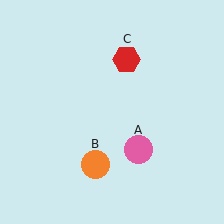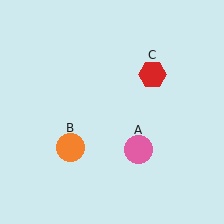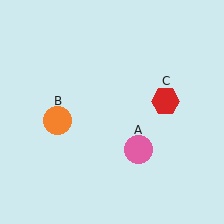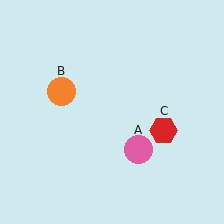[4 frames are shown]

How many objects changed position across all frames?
2 objects changed position: orange circle (object B), red hexagon (object C).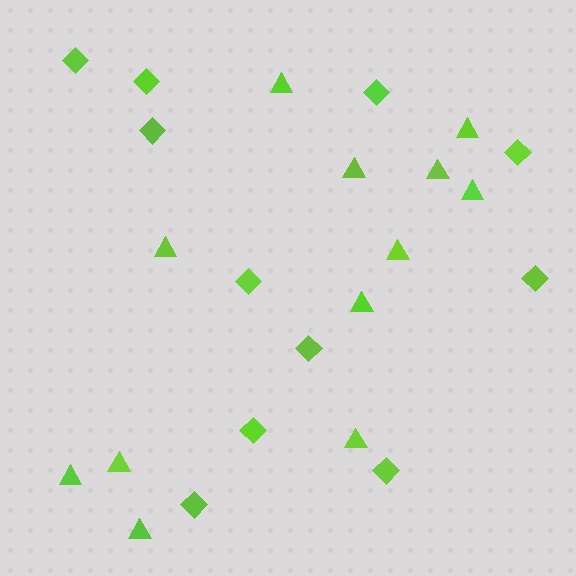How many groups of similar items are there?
There are 2 groups: one group of triangles (12) and one group of diamonds (11).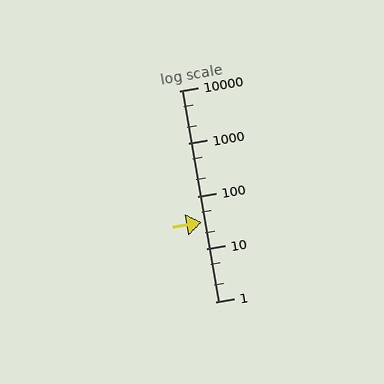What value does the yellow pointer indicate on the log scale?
The pointer indicates approximately 32.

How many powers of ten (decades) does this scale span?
The scale spans 4 decades, from 1 to 10000.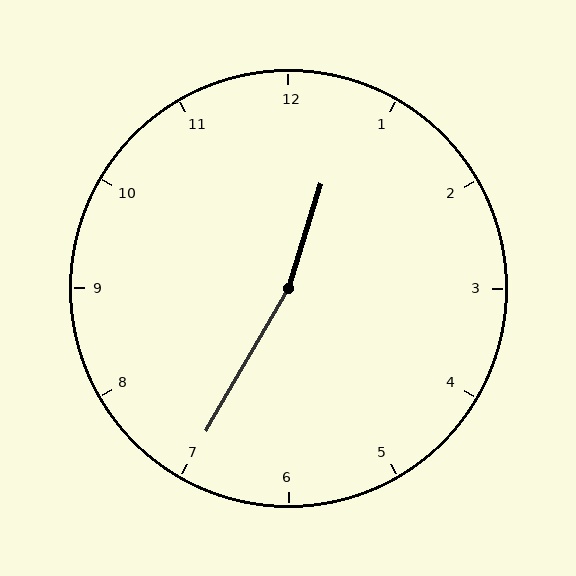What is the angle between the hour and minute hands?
Approximately 168 degrees.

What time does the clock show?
12:35.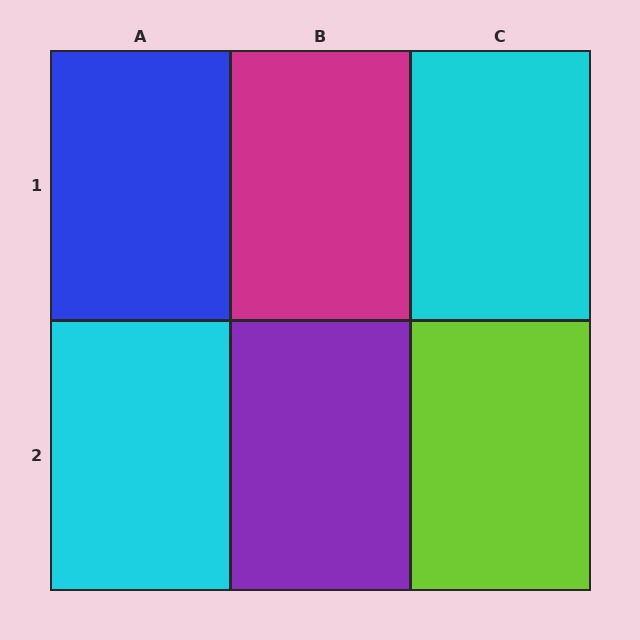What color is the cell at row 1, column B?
Magenta.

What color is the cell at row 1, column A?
Blue.